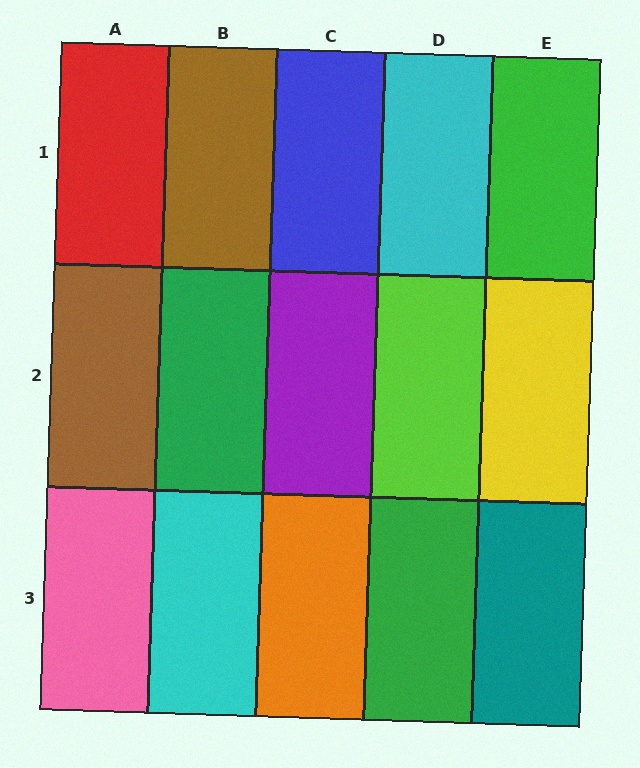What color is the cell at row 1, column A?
Red.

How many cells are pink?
1 cell is pink.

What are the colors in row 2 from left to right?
Brown, green, purple, lime, yellow.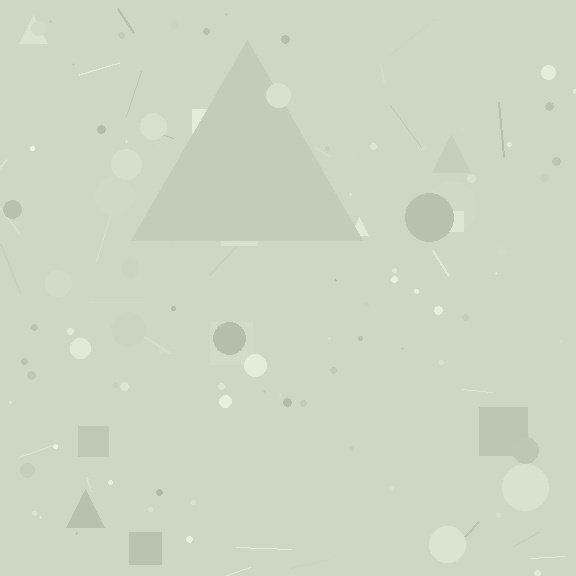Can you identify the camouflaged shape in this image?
The camouflaged shape is a triangle.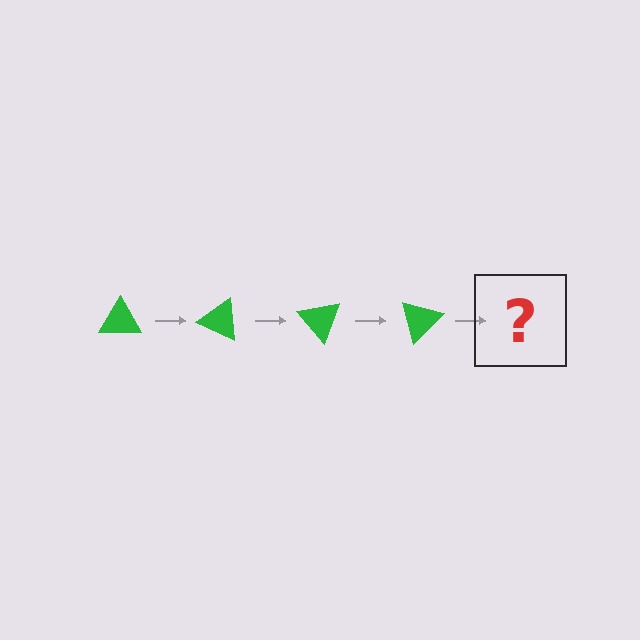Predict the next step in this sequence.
The next step is a green triangle rotated 100 degrees.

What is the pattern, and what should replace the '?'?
The pattern is that the triangle rotates 25 degrees each step. The '?' should be a green triangle rotated 100 degrees.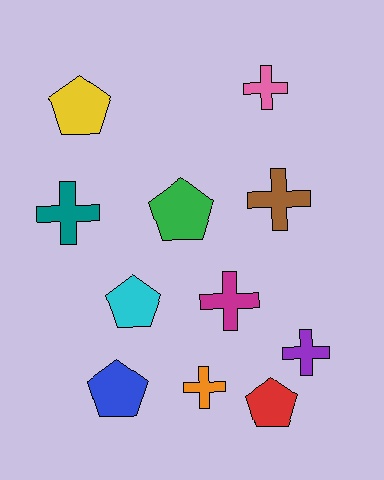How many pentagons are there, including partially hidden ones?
There are 5 pentagons.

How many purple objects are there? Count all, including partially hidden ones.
There is 1 purple object.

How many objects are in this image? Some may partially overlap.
There are 11 objects.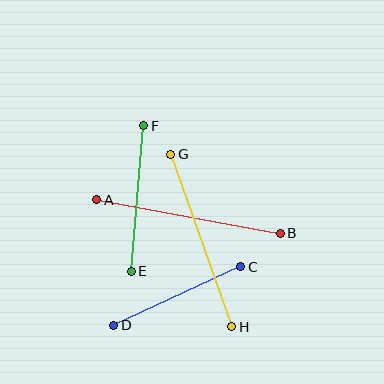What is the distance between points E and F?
The distance is approximately 146 pixels.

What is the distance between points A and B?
The distance is approximately 187 pixels.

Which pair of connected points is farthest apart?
Points A and B are farthest apart.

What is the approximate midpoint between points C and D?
The midpoint is at approximately (177, 296) pixels.